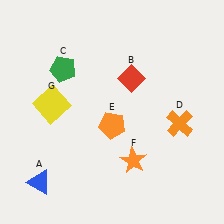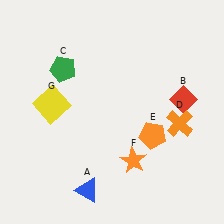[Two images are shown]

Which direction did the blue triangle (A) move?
The blue triangle (A) moved right.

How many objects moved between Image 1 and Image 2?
3 objects moved between the two images.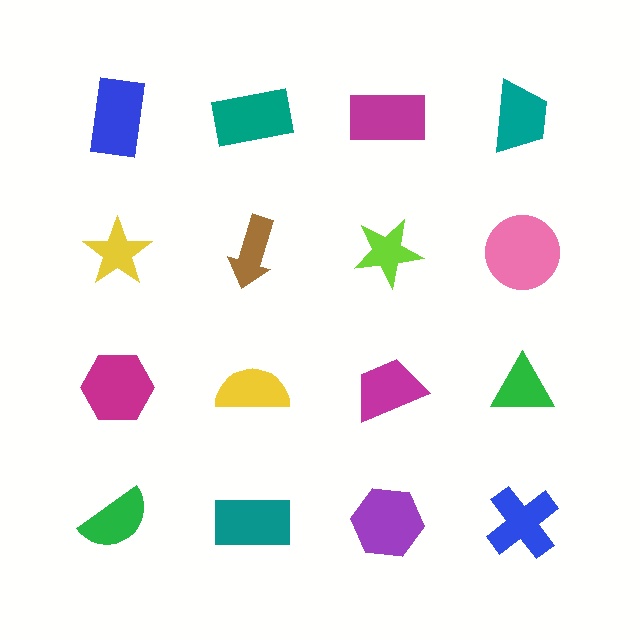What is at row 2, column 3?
A lime star.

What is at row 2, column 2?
A brown arrow.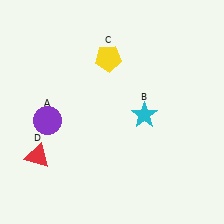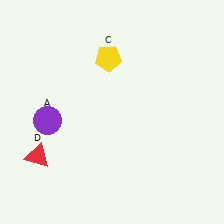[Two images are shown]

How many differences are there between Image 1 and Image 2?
There is 1 difference between the two images.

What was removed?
The cyan star (B) was removed in Image 2.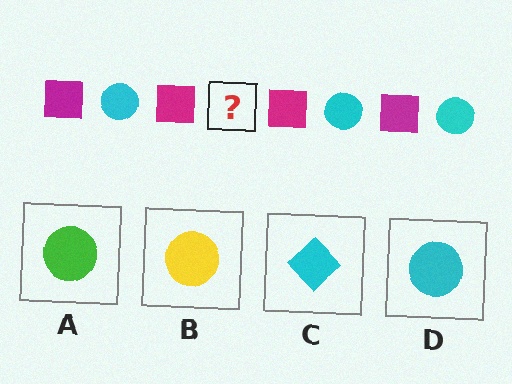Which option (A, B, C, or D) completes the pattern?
D.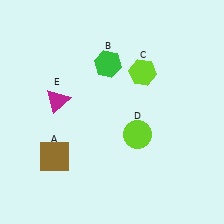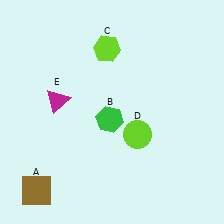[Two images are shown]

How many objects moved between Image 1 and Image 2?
3 objects moved between the two images.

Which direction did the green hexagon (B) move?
The green hexagon (B) moved down.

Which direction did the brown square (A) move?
The brown square (A) moved down.